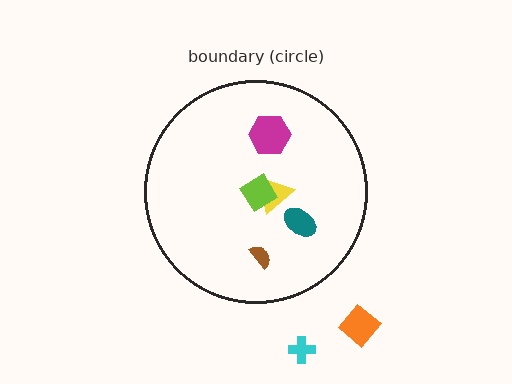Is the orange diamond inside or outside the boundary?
Outside.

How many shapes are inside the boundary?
5 inside, 2 outside.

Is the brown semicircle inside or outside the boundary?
Inside.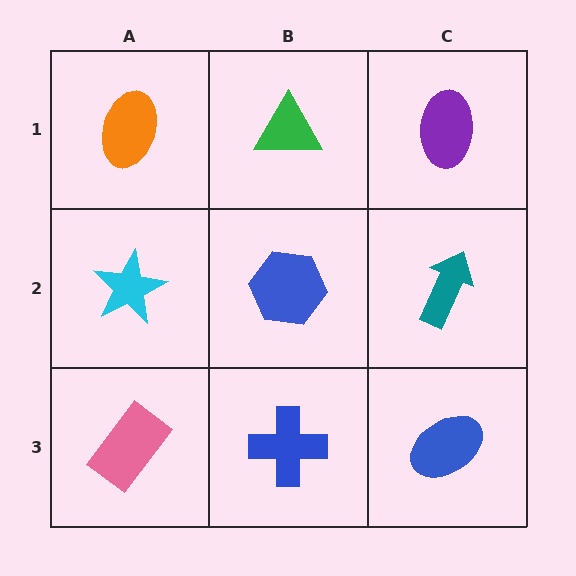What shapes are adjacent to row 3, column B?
A blue hexagon (row 2, column B), a pink rectangle (row 3, column A), a blue ellipse (row 3, column C).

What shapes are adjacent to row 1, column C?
A teal arrow (row 2, column C), a green triangle (row 1, column B).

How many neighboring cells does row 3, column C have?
2.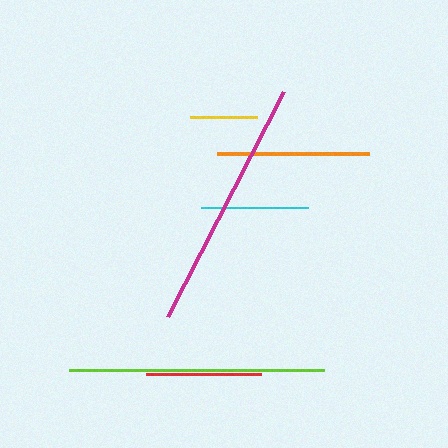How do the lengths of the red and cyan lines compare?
The red and cyan lines are approximately the same length.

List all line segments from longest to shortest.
From longest to shortest: lime, magenta, orange, red, cyan, yellow.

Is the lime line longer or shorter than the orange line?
The lime line is longer than the orange line.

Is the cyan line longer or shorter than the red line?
The red line is longer than the cyan line.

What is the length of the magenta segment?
The magenta segment is approximately 253 pixels long.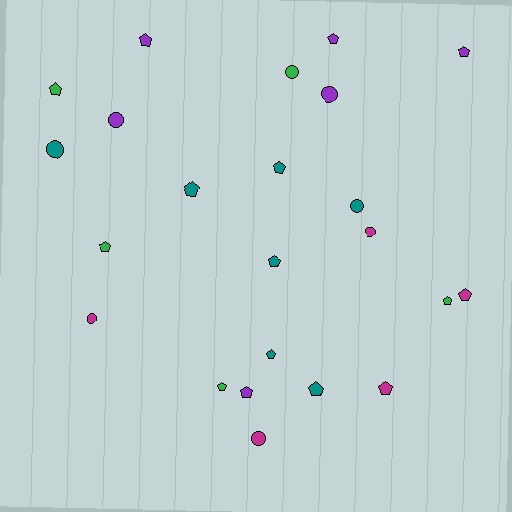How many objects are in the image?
There are 23 objects.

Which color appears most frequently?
Teal, with 7 objects.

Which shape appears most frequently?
Pentagon, with 15 objects.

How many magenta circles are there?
There are 3 magenta circles.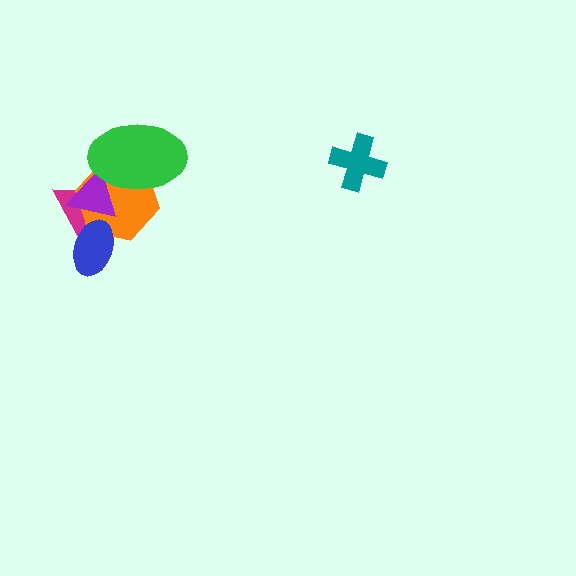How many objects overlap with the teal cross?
0 objects overlap with the teal cross.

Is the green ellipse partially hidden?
No, no other shape covers it.